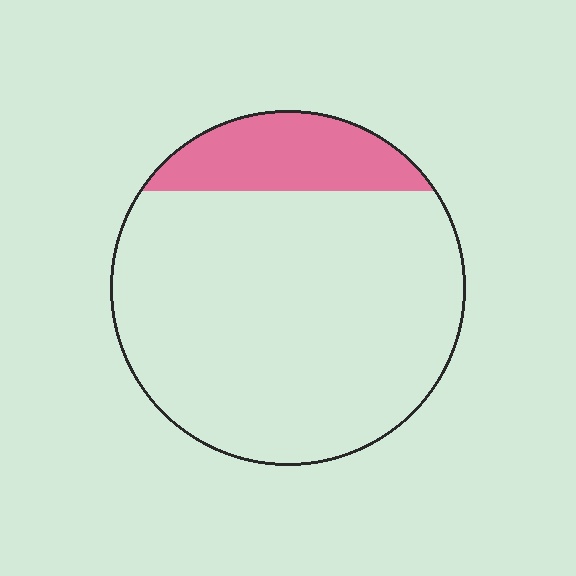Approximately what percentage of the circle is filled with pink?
Approximately 15%.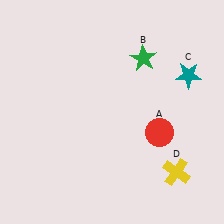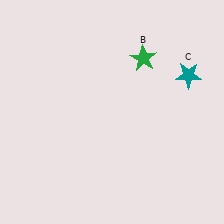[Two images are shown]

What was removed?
The red circle (A), the yellow cross (D) were removed in Image 2.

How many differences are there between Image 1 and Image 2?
There are 2 differences between the two images.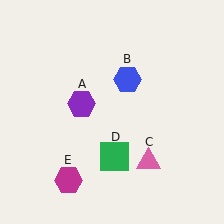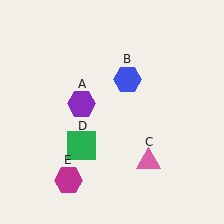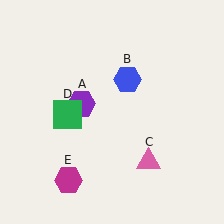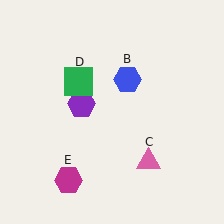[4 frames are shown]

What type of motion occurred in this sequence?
The green square (object D) rotated clockwise around the center of the scene.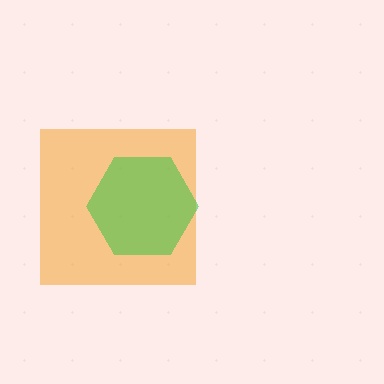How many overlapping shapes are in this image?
There are 2 overlapping shapes in the image.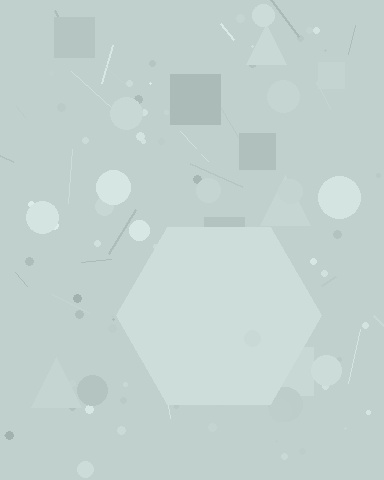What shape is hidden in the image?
A hexagon is hidden in the image.